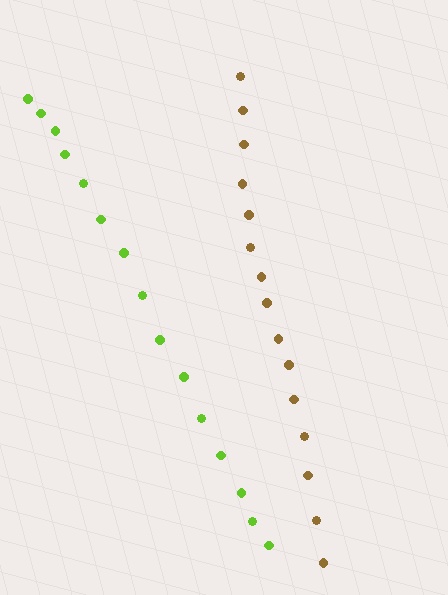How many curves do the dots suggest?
There are 2 distinct paths.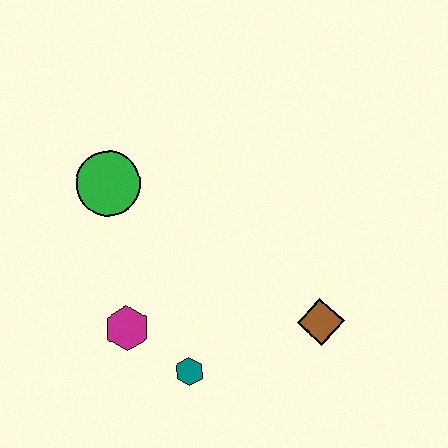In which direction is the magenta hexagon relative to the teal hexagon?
The magenta hexagon is to the left of the teal hexagon.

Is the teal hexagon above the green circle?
No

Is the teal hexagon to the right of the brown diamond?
No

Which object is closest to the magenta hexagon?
The teal hexagon is closest to the magenta hexagon.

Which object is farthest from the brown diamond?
The green circle is farthest from the brown diamond.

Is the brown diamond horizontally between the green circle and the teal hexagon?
No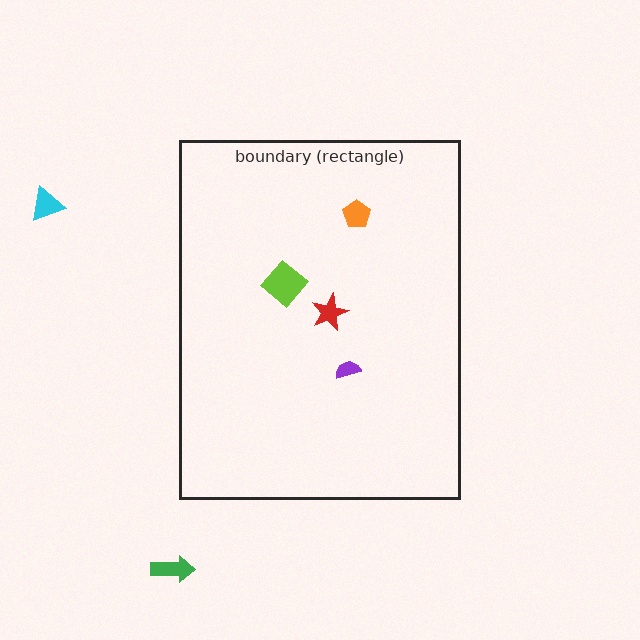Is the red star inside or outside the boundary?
Inside.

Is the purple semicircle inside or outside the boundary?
Inside.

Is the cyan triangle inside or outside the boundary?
Outside.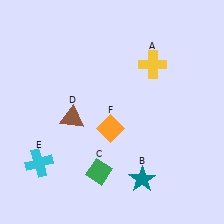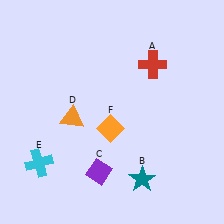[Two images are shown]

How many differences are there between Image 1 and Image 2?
There are 3 differences between the two images.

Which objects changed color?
A changed from yellow to red. C changed from green to purple. D changed from brown to orange.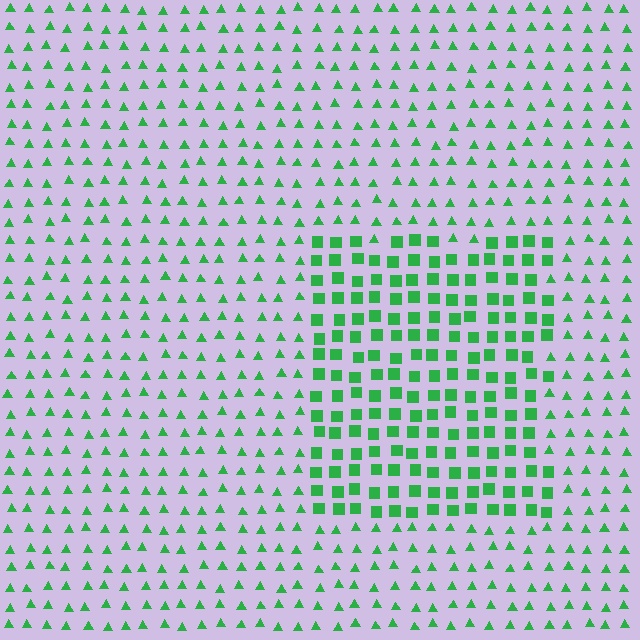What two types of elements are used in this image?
The image uses squares inside the rectangle region and triangles outside it.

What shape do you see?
I see a rectangle.